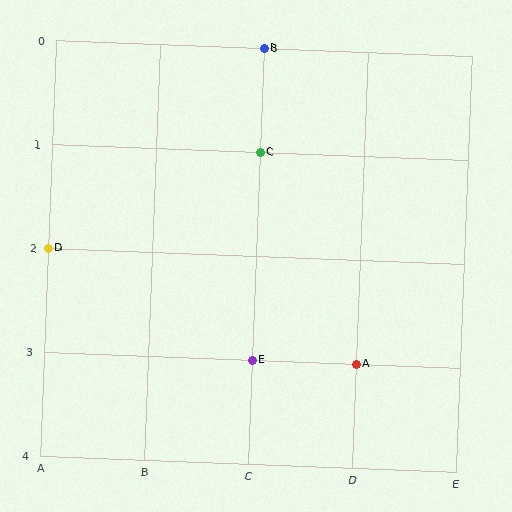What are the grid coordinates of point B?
Point B is at grid coordinates (C, 0).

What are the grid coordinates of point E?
Point E is at grid coordinates (C, 3).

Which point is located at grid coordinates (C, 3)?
Point E is at (C, 3).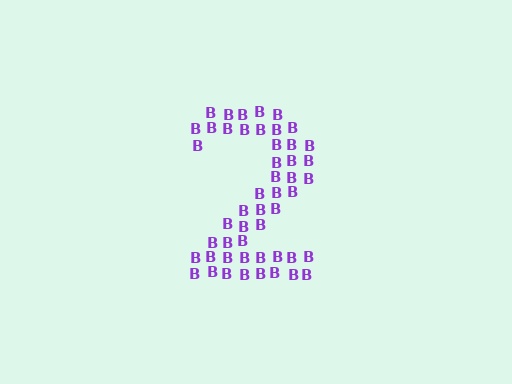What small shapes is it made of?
It is made of small letter B's.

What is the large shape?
The large shape is the digit 2.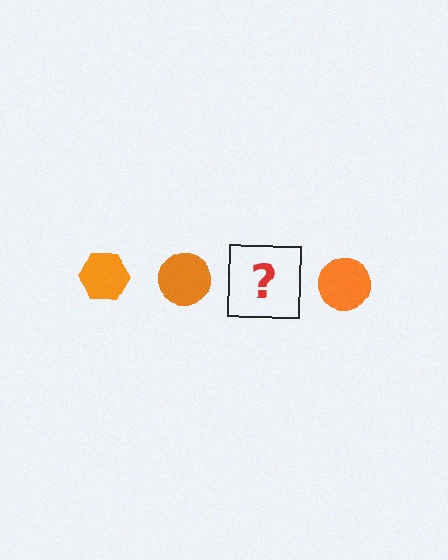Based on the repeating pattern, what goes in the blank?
The blank should be an orange hexagon.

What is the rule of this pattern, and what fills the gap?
The rule is that the pattern cycles through hexagon, circle shapes in orange. The gap should be filled with an orange hexagon.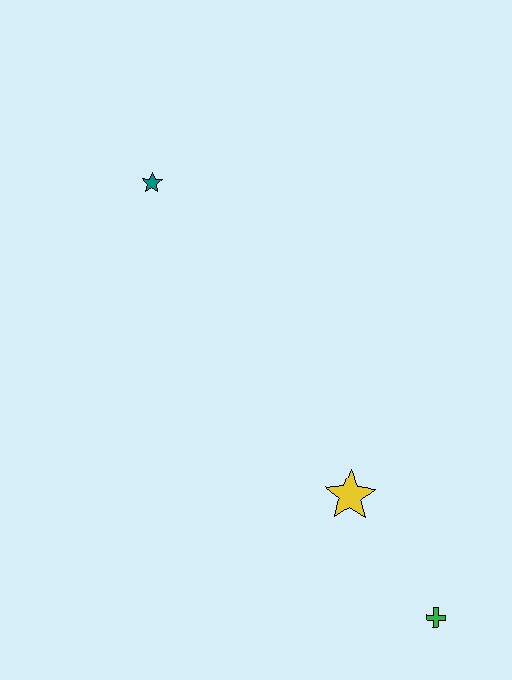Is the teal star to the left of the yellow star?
Yes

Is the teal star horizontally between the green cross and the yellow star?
No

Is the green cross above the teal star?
No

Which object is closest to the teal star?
The yellow star is closest to the teal star.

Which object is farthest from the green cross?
The teal star is farthest from the green cross.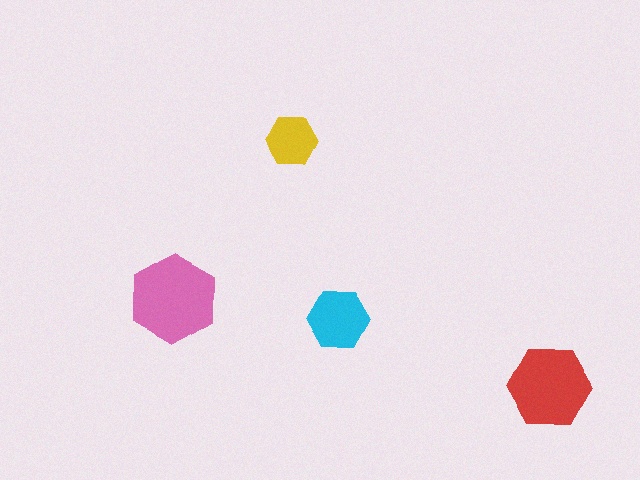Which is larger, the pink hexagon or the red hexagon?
The pink one.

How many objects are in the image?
There are 4 objects in the image.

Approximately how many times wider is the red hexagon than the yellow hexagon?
About 1.5 times wider.